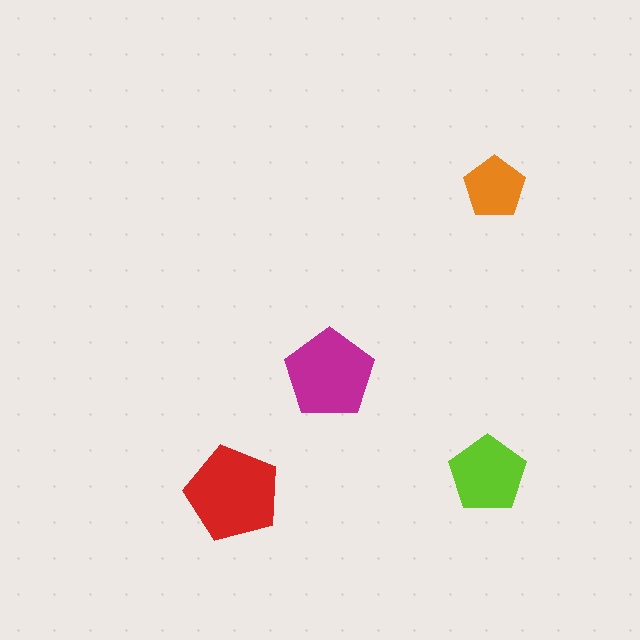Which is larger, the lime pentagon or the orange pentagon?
The lime one.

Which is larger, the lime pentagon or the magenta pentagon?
The magenta one.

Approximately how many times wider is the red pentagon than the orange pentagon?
About 1.5 times wider.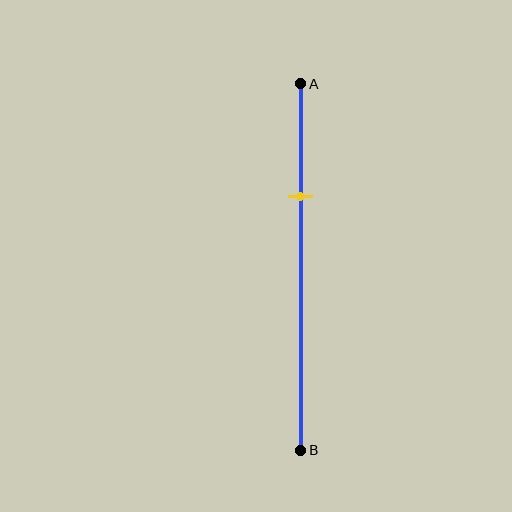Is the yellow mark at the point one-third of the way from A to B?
Yes, the mark is approximately at the one-third point.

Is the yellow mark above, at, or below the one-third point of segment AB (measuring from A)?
The yellow mark is approximately at the one-third point of segment AB.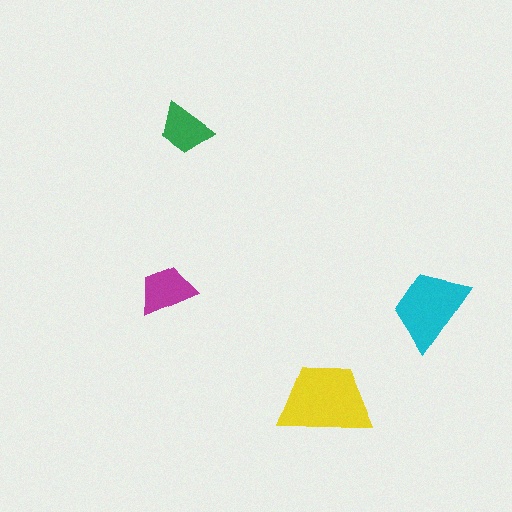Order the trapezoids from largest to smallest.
the yellow one, the cyan one, the magenta one, the green one.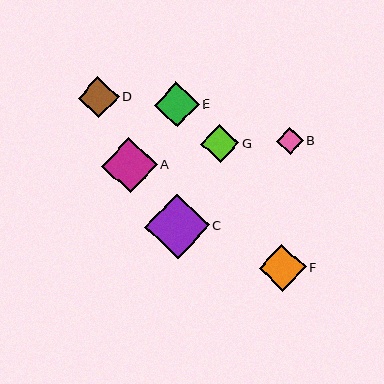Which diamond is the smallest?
Diamond B is the smallest with a size of approximately 27 pixels.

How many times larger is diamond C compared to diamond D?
Diamond C is approximately 1.6 times the size of diamond D.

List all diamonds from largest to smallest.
From largest to smallest: C, A, F, E, D, G, B.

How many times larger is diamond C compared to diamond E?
Diamond C is approximately 1.4 times the size of diamond E.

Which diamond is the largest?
Diamond C is the largest with a size of approximately 65 pixels.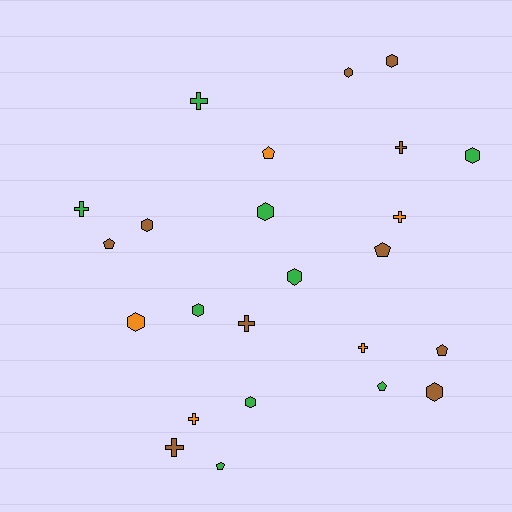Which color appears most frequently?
Brown, with 10 objects.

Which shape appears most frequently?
Hexagon, with 10 objects.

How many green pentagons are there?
There are 2 green pentagons.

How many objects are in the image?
There are 24 objects.